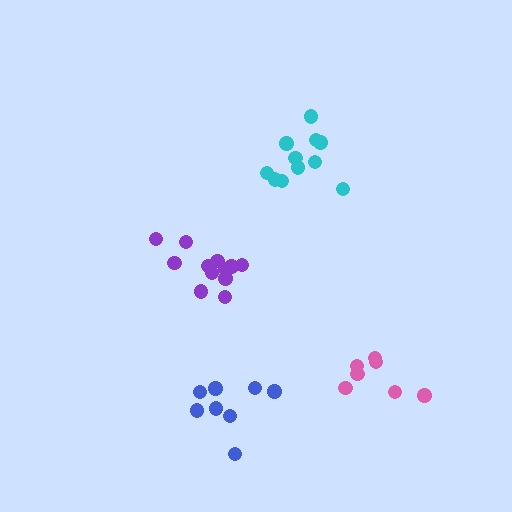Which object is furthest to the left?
The purple cluster is leftmost.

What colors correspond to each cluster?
The clusters are colored: cyan, blue, pink, purple.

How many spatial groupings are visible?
There are 4 spatial groupings.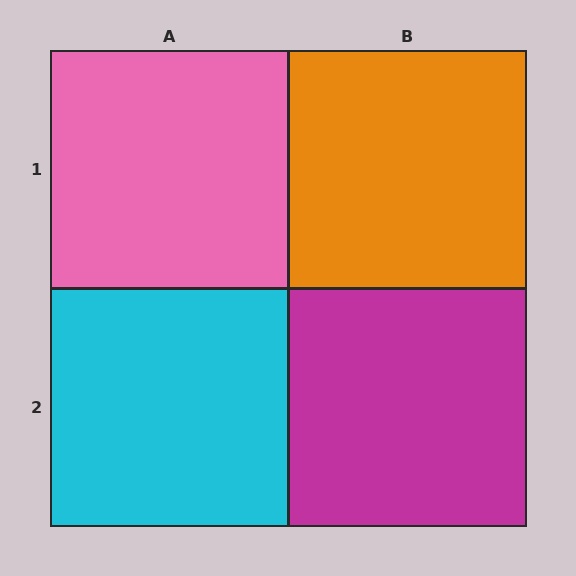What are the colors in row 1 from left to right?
Pink, orange.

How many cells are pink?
1 cell is pink.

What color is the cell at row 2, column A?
Cyan.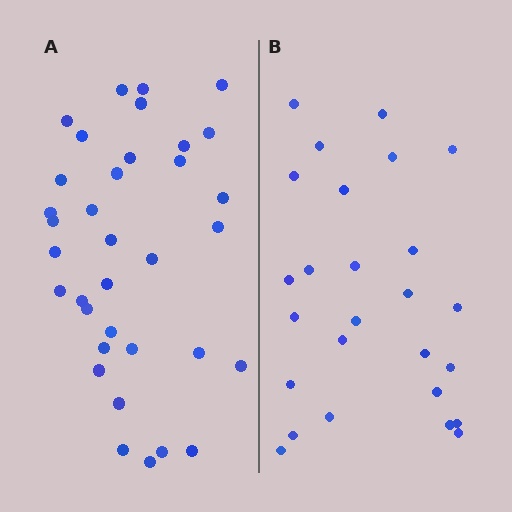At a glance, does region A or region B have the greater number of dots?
Region A (the left region) has more dots.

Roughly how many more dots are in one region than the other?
Region A has roughly 8 or so more dots than region B.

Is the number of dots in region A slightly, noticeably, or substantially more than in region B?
Region A has noticeably more, but not dramatically so. The ratio is roughly 1.3 to 1.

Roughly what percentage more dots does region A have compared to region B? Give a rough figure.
About 35% more.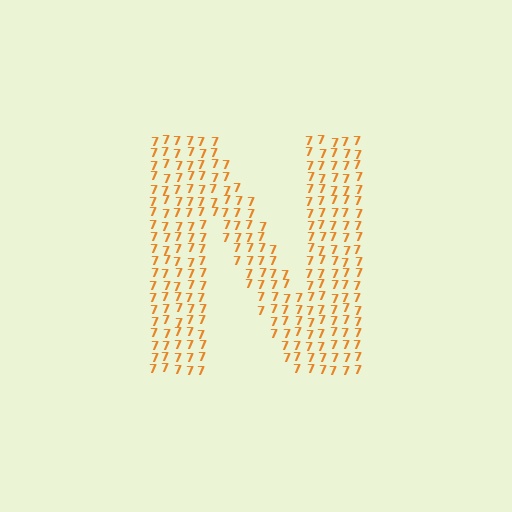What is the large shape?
The large shape is the letter N.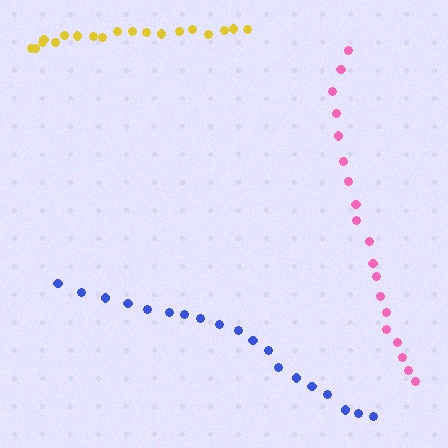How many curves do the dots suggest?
There are 3 distinct paths.